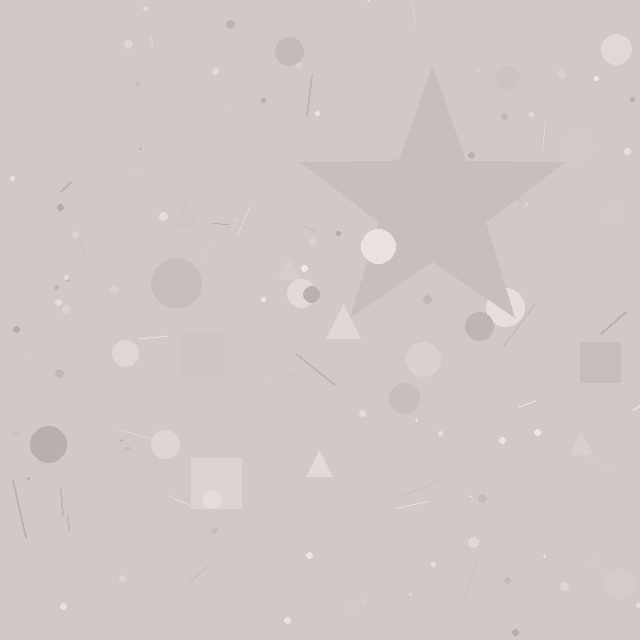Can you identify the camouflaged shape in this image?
The camouflaged shape is a star.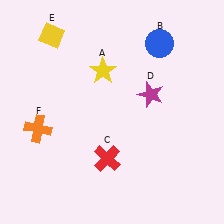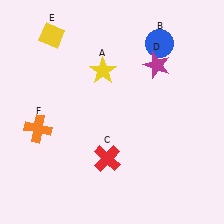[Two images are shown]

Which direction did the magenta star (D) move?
The magenta star (D) moved up.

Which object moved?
The magenta star (D) moved up.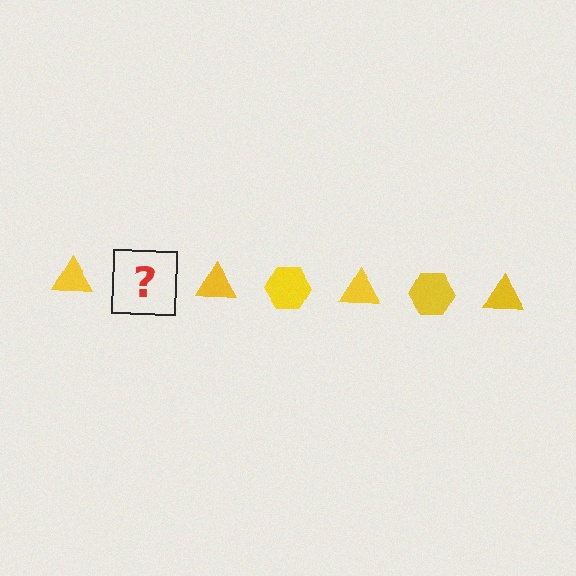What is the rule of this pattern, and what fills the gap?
The rule is that the pattern cycles through triangle, hexagon shapes in yellow. The gap should be filled with a yellow hexagon.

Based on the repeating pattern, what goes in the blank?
The blank should be a yellow hexagon.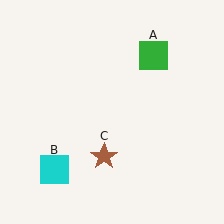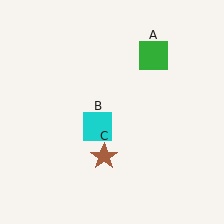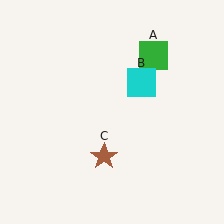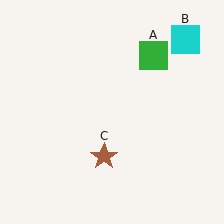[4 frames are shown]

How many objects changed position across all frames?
1 object changed position: cyan square (object B).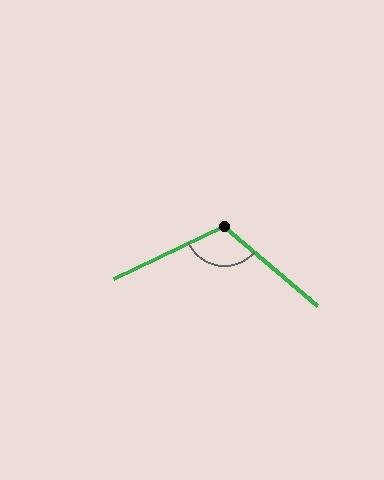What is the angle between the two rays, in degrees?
Approximately 114 degrees.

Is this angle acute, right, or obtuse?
It is obtuse.